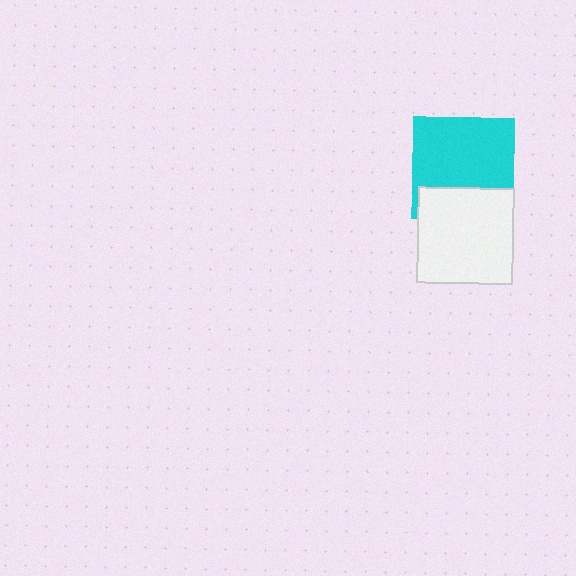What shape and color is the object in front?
The object in front is a white square.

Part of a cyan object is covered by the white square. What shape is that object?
It is a square.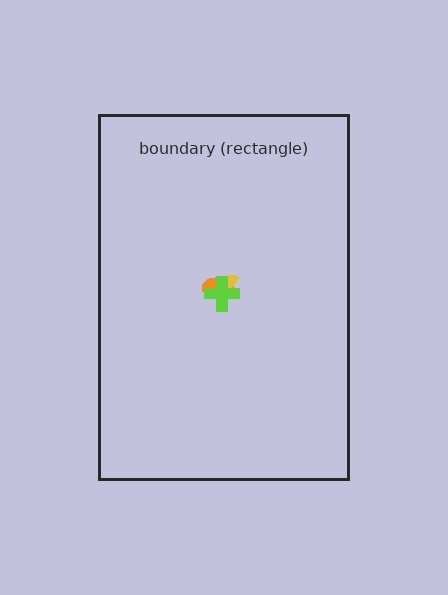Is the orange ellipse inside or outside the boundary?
Inside.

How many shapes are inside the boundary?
3 inside, 0 outside.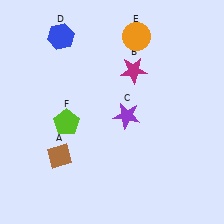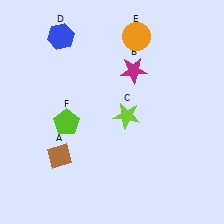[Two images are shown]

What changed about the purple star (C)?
In Image 1, C is purple. In Image 2, it changed to lime.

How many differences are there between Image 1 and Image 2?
There is 1 difference between the two images.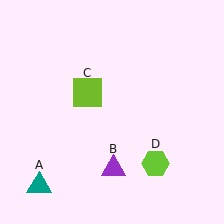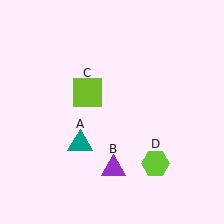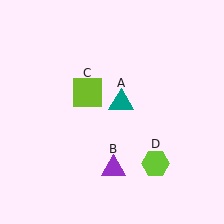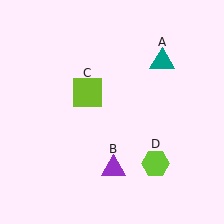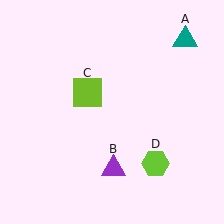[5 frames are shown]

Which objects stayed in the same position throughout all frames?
Purple triangle (object B) and lime square (object C) and lime hexagon (object D) remained stationary.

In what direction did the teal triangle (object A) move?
The teal triangle (object A) moved up and to the right.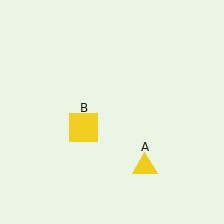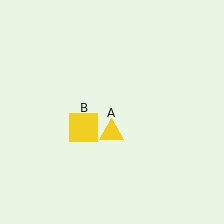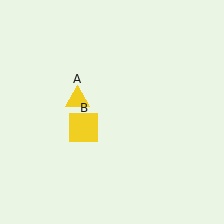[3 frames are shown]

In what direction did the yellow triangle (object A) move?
The yellow triangle (object A) moved up and to the left.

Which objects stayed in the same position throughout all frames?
Yellow square (object B) remained stationary.